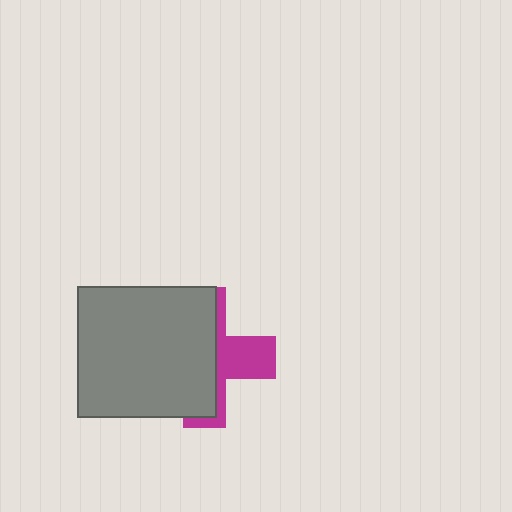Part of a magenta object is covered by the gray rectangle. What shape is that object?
It is a cross.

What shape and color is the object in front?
The object in front is a gray rectangle.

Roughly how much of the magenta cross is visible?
A small part of it is visible (roughly 36%).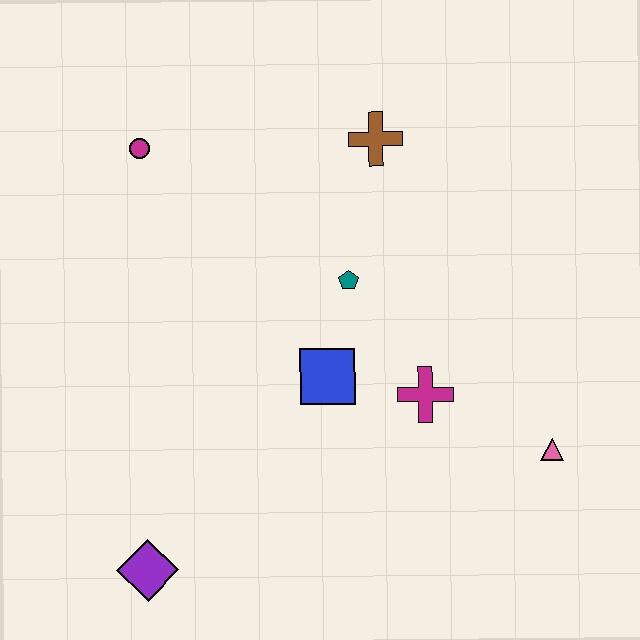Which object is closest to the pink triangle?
The magenta cross is closest to the pink triangle.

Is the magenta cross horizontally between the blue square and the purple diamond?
No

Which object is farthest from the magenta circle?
The pink triangle is farthest from the magenta circle.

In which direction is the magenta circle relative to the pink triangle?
The magenta circle is to the left of the pink triangle.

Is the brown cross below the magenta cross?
No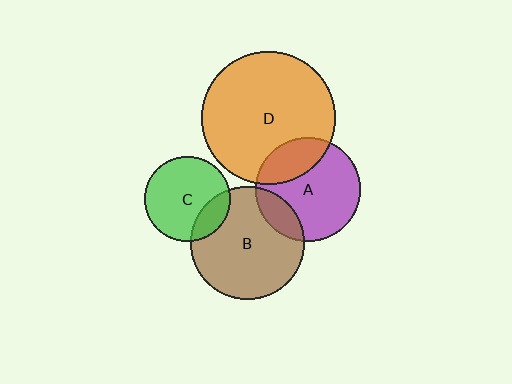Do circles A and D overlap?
Yes.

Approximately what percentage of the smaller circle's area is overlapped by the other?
Approximately 25%.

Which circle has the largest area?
Circle D (orange).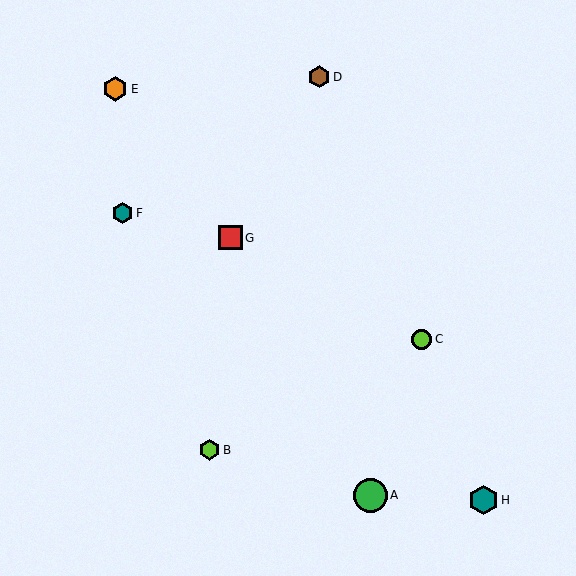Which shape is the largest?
The green circle (labeled A) is the largest.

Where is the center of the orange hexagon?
The center of the orange hexagon is at (115, 89).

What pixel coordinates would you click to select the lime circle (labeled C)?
Click at (422, 339) to select the lime circle C.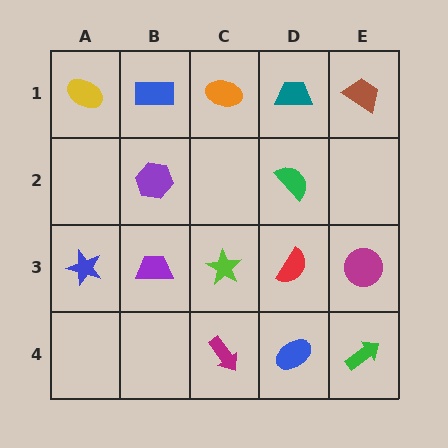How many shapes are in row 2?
2 shapes.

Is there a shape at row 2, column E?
No, that cell is empty.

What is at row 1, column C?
An orange ellipse.